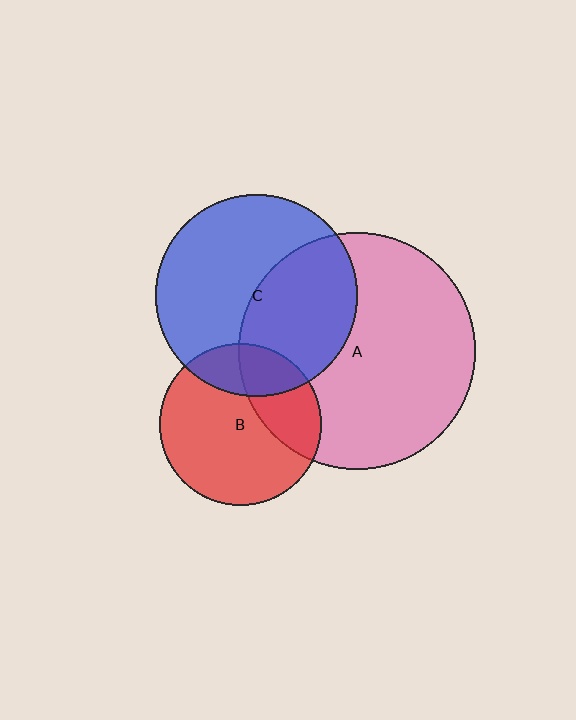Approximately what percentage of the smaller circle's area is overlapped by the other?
Approximately 45%.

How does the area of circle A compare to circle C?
Approximately 1.4 times.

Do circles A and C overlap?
Yes.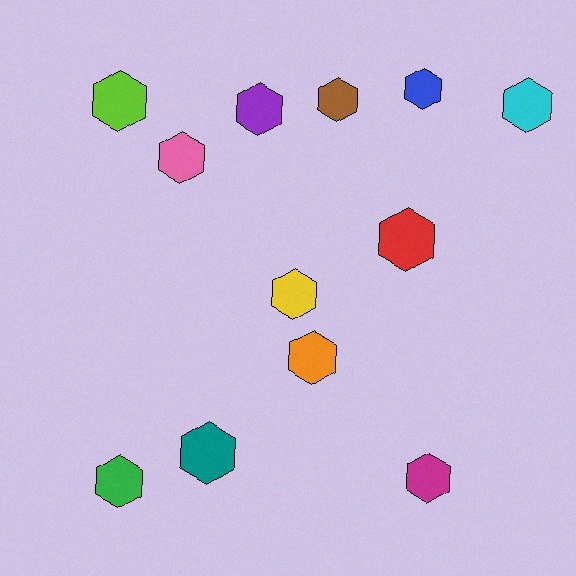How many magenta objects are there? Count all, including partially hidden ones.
There is 1 magenta object.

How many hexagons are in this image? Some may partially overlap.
There are 12 hexagons.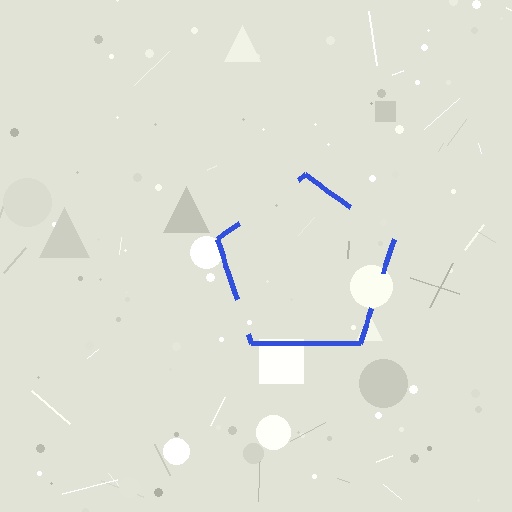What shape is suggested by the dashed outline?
The dashed outline suggests a pentagon.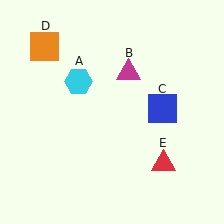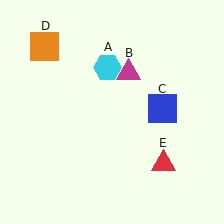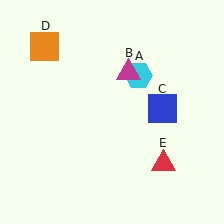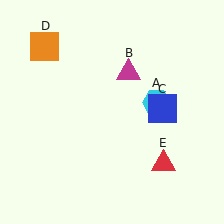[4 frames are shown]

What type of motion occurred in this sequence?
The cyan hexagon (object A) rotated clockwise around the center of the scene.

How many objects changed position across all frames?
1 object changed position: cyan hexagon (object A).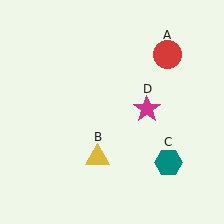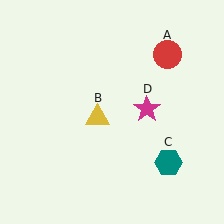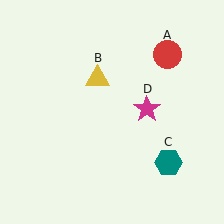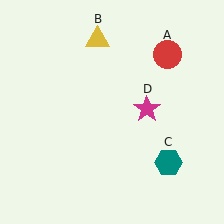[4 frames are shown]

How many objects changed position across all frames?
1 object changed position: yellow triangle (object B).